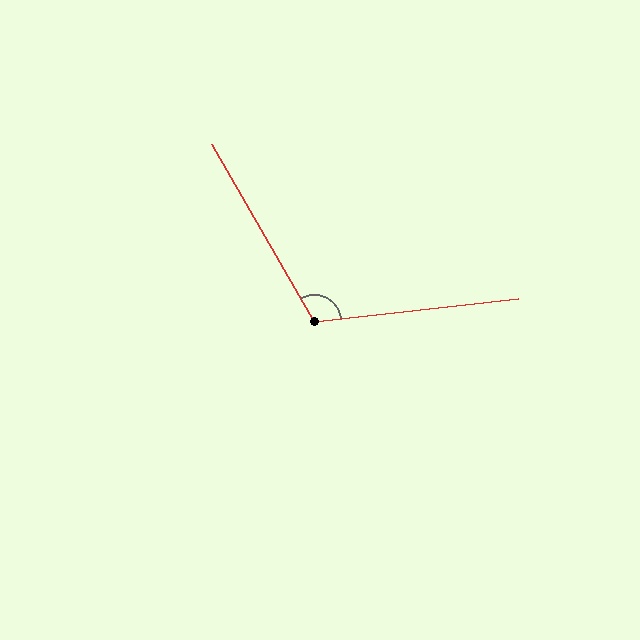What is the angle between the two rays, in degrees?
Approximately 113 degrees.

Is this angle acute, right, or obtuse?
It is obtuse.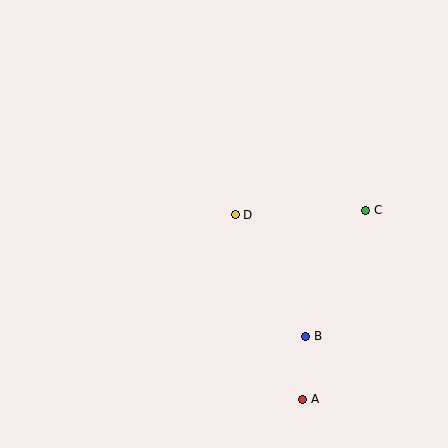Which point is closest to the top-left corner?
Point D is closest to the top-left corner.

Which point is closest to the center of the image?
Point D at (235, 215) is closest to the center.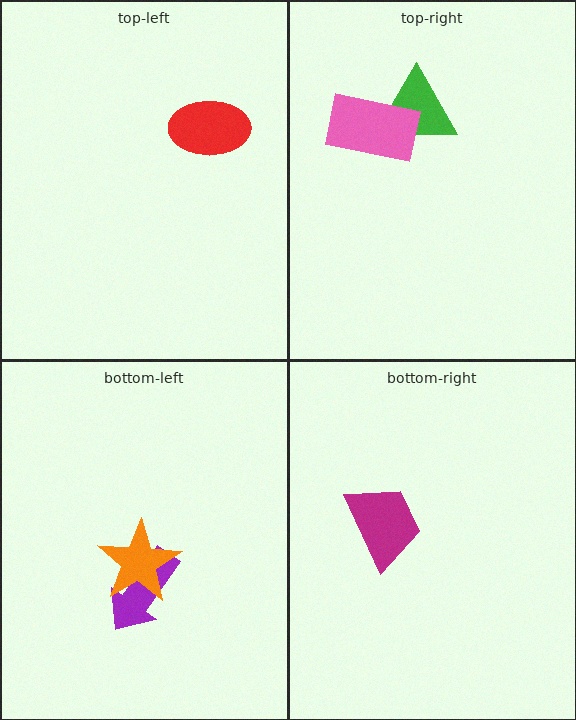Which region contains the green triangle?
The top-right region.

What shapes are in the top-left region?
The red ellipse.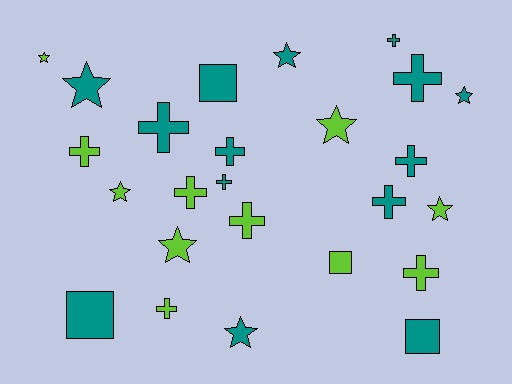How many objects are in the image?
There are 25 objects.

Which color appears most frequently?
Teal, with 14 objects.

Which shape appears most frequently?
Cross, with 12 objects.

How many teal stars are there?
There are 4 teal stars.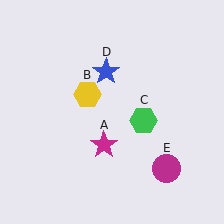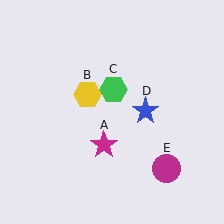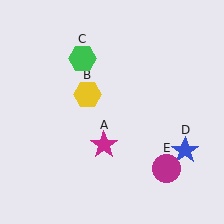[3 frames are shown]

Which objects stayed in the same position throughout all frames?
Magenta star (object A) and yellow hexagon (object B) and magenta circle (object E) remained stationary.